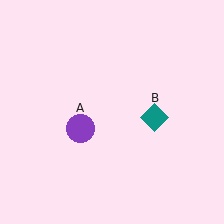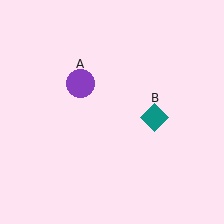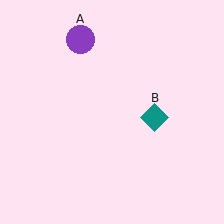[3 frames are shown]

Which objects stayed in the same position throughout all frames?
Teal diamond (object B) remained stationary.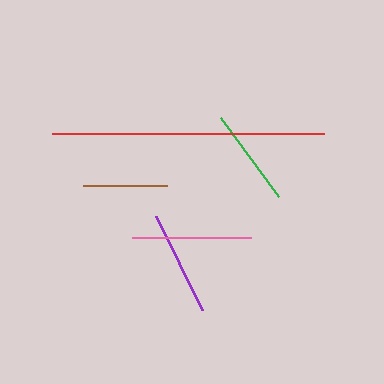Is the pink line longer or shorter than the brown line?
The pink line is longer than the brown line.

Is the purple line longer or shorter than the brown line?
The purple line is longer than the brown line.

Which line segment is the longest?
The red line is the longest at approximately 272 pixels.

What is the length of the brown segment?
The brown segment is approximately 84 pixels long.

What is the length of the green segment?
The green segment is approximately 98 pixels long.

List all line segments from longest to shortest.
From longest to shortest: red, pink, purple, green, brown.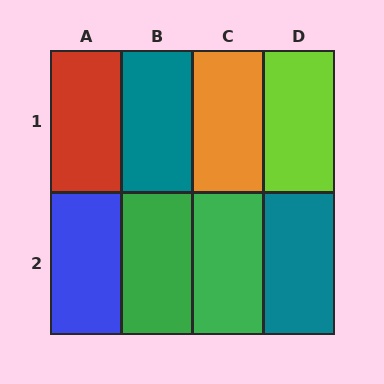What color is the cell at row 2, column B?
Green.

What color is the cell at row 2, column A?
Blue.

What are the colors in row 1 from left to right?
Red, teal, orange, lime.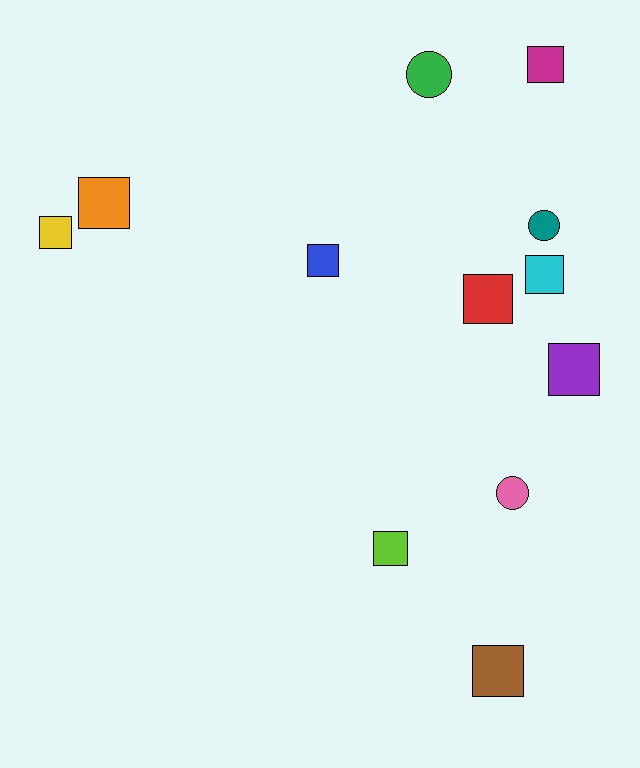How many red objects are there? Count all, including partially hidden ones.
There is 1 red object.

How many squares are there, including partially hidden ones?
There are 9 squares.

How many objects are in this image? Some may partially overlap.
There are 12 objects.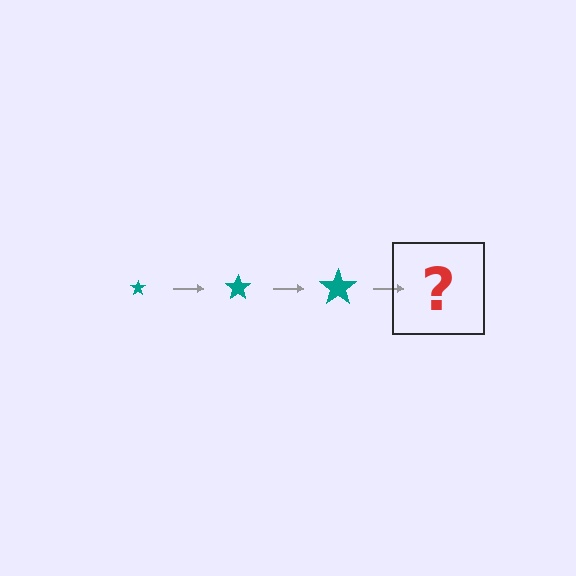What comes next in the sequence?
The next element should be a teal star, larger than the previous one.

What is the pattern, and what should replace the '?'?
The pattern is that the star gets progressively larger each step. The '?' should be a teal star, larger than the previous one.